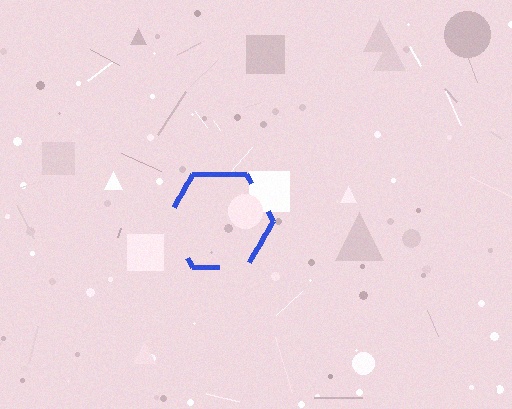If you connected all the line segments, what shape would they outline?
They would outline a hexagon.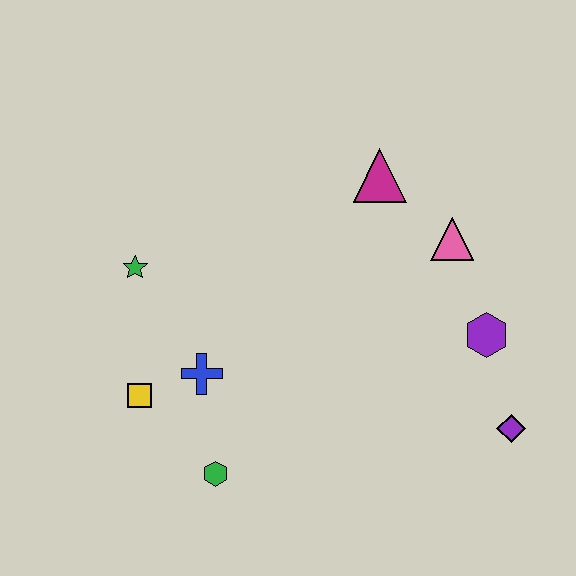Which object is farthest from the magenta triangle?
The green hexagon is farthest from the magenta triangle.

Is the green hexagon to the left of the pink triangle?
Yes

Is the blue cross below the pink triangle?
Yes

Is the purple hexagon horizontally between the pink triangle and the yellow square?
No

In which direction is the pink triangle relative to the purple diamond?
The pink triangle is above the purple diamond.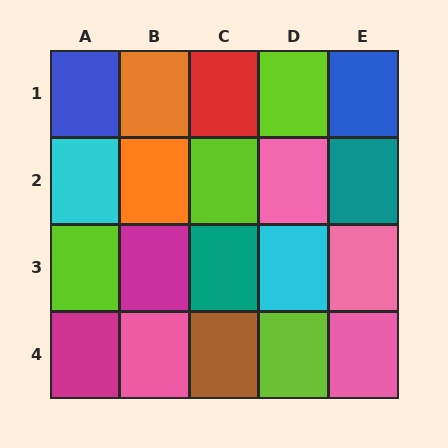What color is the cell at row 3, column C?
Teal.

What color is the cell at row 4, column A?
Magenta.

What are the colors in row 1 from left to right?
Blue, orange, red, lime, blue.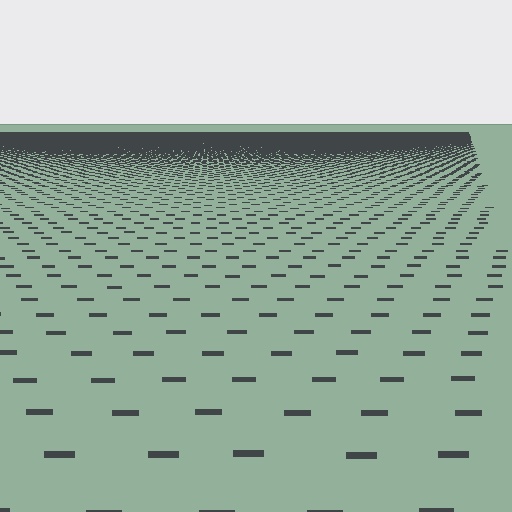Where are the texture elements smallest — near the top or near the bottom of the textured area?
Near the top.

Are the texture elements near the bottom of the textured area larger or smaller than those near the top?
Larger. Near the bottom, elements are closer to the viewer and appear at a bigger on-screen size.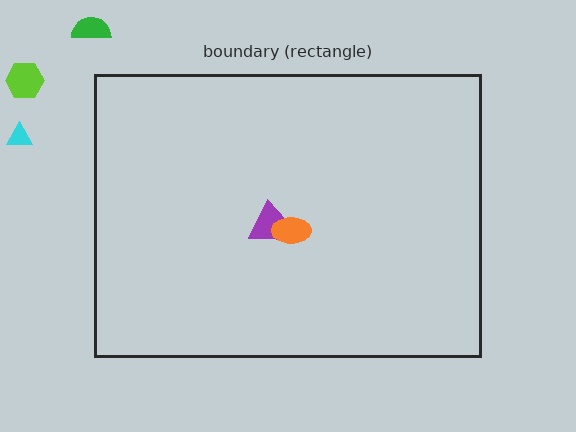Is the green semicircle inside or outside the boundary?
Outside.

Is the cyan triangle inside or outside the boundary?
Outside.